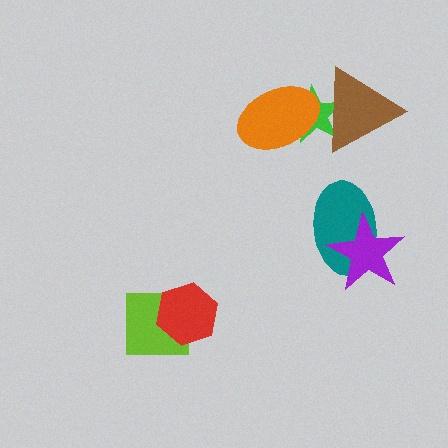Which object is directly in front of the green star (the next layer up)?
The orange ellipse is directly in front of the green star.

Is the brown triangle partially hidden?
No, no other shape covers it.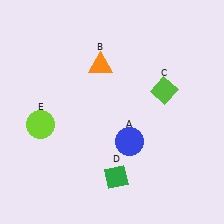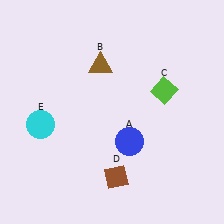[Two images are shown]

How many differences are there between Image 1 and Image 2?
There are 3 differences between the two images.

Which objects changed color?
B changed from orange to brown. D changed from green to brown. E changed from lime to cyan.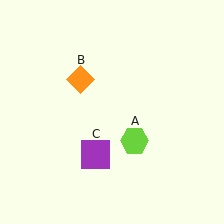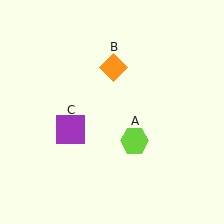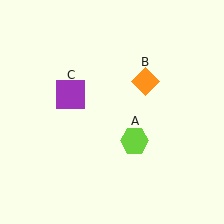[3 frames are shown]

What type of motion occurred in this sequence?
The orange diamond (object B), purple square (object C) rotated clockwise around the center of the scene.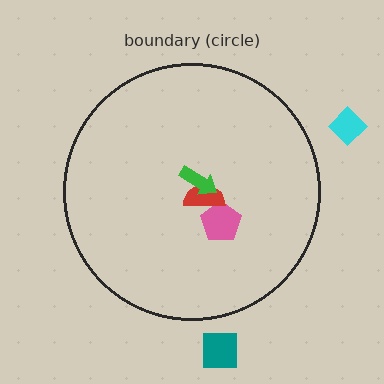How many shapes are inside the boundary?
3 inside, 2 outside.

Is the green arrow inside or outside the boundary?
Inside.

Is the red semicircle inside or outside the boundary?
Inside.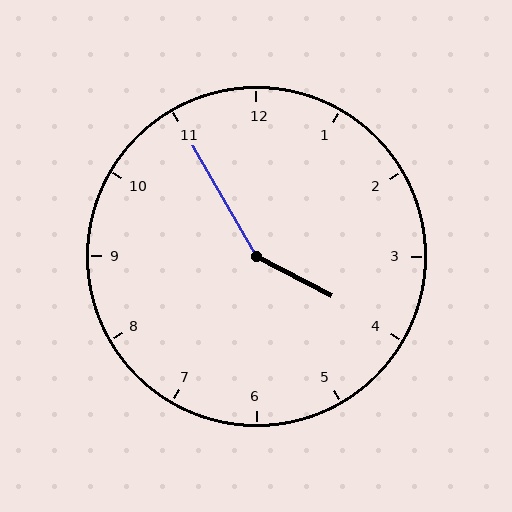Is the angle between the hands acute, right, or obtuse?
It is obtuse.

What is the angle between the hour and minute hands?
Approximately 148 degrees.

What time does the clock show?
3:55.